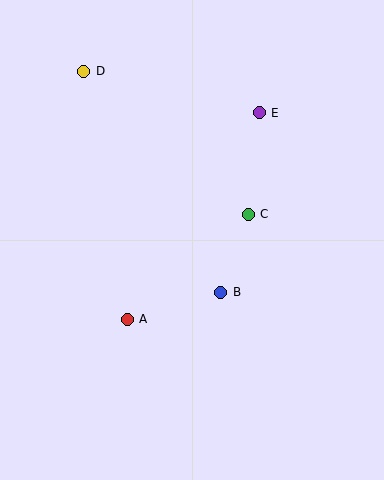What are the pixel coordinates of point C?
Point C is at (248, 214).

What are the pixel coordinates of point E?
Point E is at (259, 113).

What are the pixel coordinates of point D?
Point D is at (84, 71).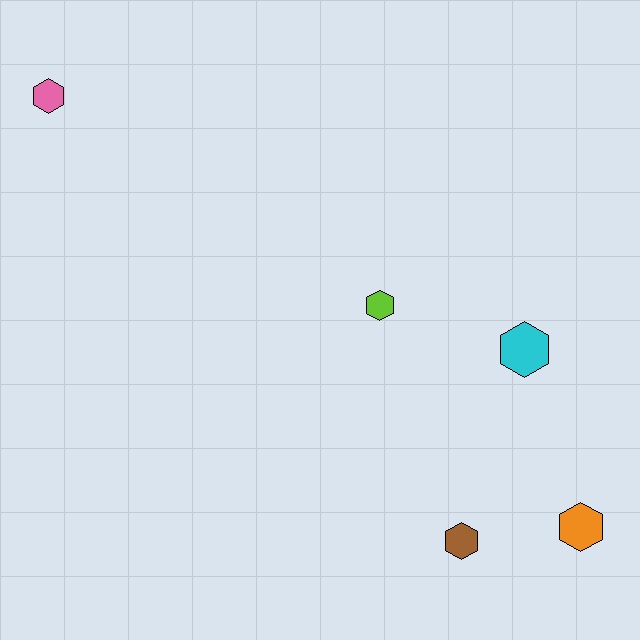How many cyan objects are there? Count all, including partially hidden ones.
There is 1 cyan object.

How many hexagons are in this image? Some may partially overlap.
There are 5 hexagons.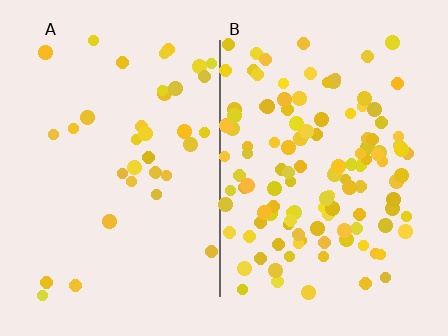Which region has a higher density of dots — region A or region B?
B (the right).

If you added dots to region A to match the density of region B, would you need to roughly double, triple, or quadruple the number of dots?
Approximately triple.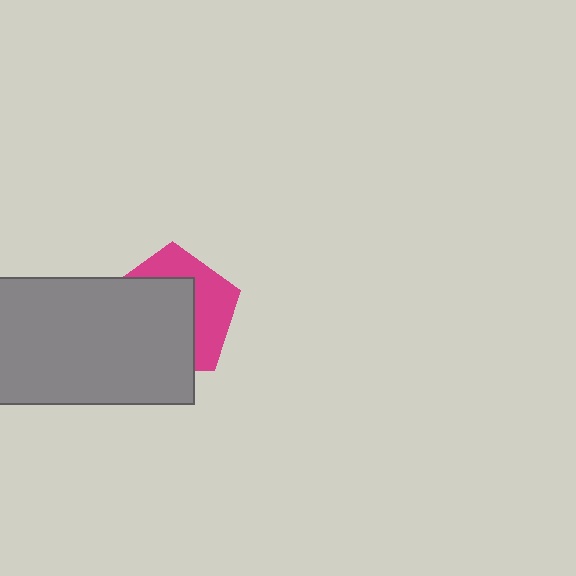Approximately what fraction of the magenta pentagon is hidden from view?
Roughly 60% of the magenta pentagon is hidden behind the gray rectangle.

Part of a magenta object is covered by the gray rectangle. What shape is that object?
It is a pentagon.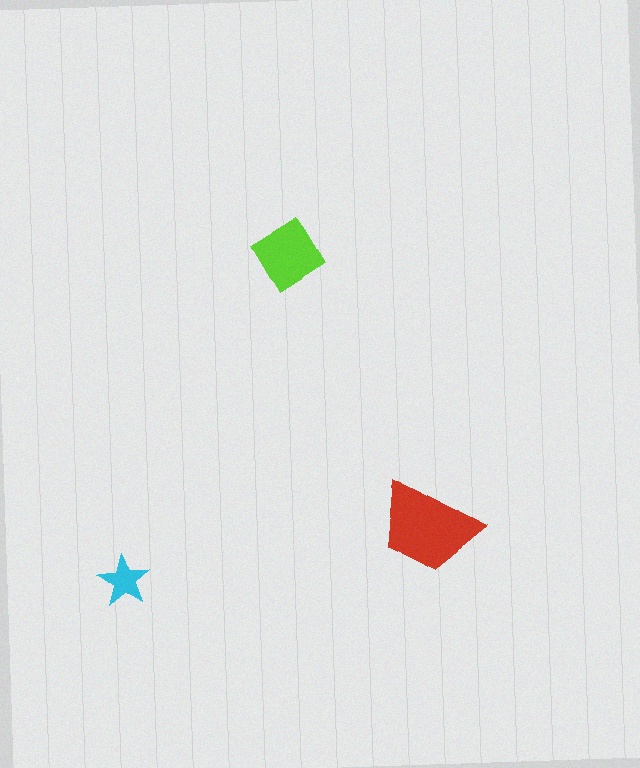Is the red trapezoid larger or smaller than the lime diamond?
Larger.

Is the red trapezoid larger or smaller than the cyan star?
Larger.